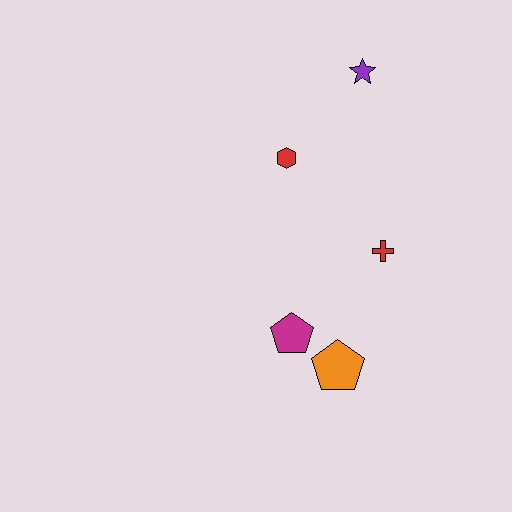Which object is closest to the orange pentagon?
The magenta pentagon is closest to the orange pentagon.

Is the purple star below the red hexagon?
No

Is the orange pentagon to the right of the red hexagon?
Yes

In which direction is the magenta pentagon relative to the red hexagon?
The magenta pentagon is below the red hexagon.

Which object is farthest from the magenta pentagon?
The purple star is farthest from the magenta pentagon.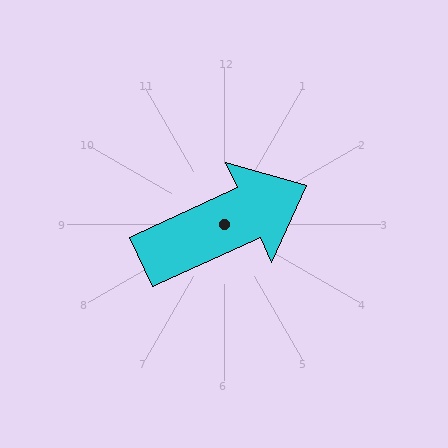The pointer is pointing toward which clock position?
Roughly 2 o'clock.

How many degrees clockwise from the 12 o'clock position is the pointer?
Approximately 65 degrees.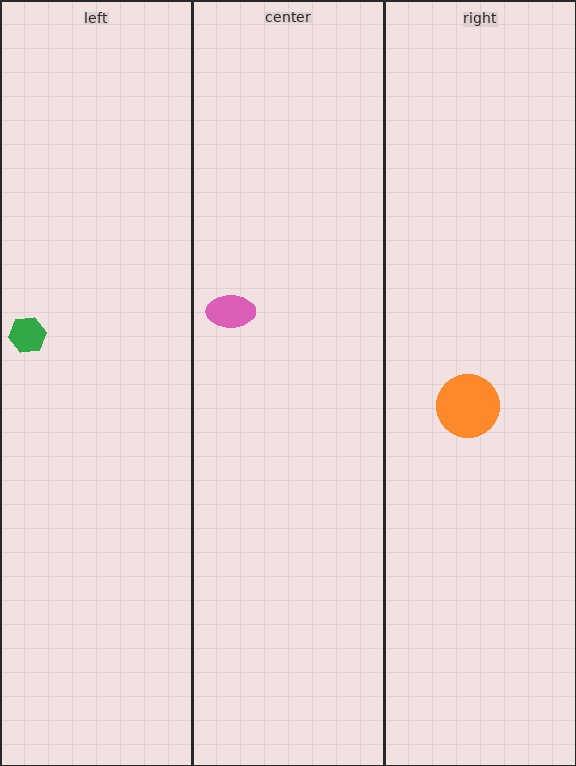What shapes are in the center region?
The pink ellipse.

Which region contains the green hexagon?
The left region.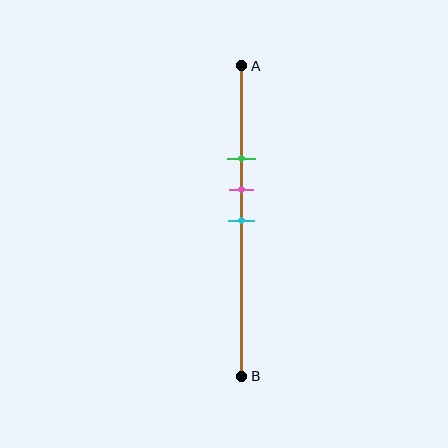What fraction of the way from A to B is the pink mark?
The pink mark is approximately 40% (0.4) of the way from A to B.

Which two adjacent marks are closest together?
The pink and cyan marks are the closest adjacent pair.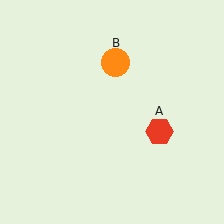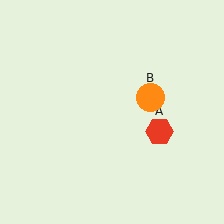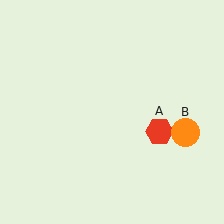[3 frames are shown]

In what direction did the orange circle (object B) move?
The orange circle (object B) moved down and to the right.